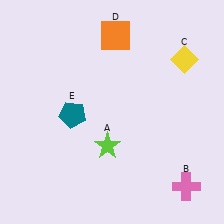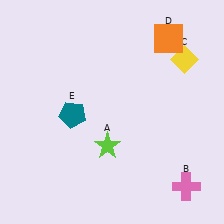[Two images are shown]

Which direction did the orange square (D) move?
The orange square (D) moved right.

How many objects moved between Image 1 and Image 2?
1 object moved between the two images.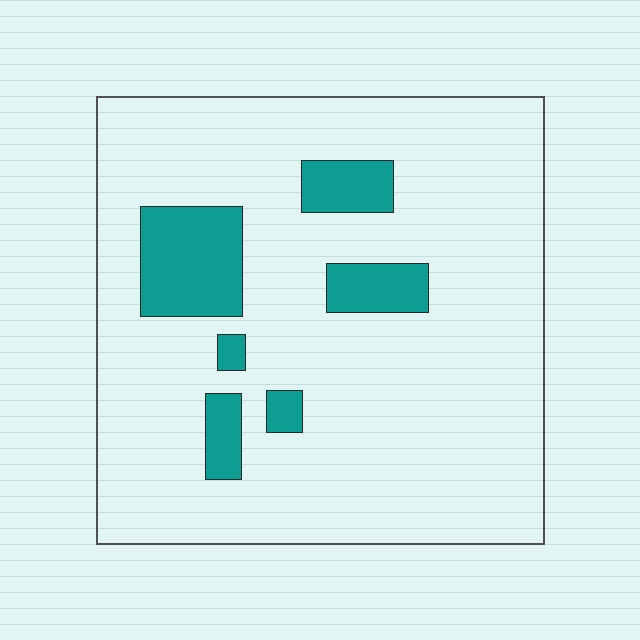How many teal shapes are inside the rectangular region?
6.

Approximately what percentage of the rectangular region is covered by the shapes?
Approximately 15%.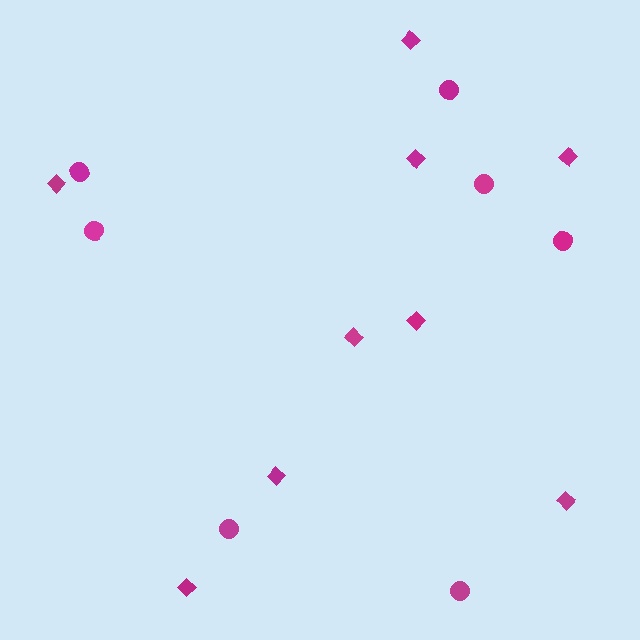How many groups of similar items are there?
There are 2 groups: one group of circles (7) and one group of diamonds (9).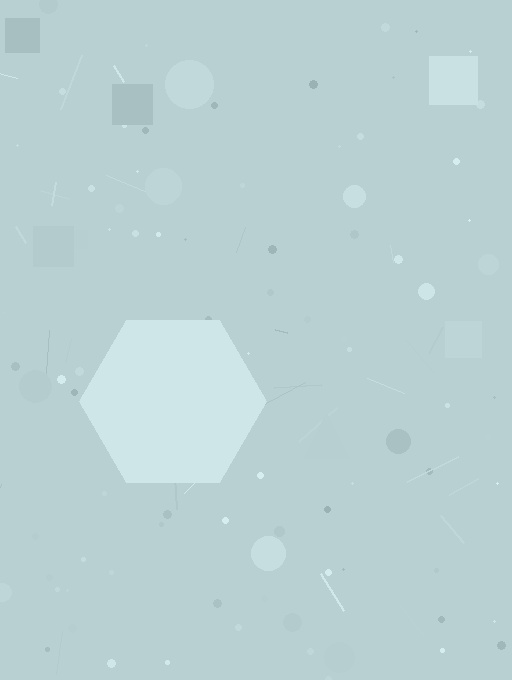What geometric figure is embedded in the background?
A hexagon is embedded in the background.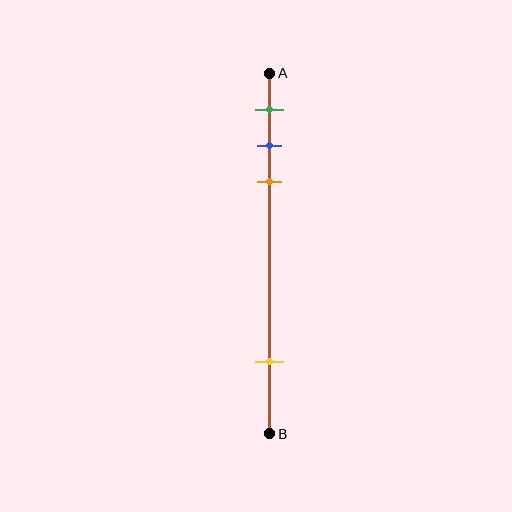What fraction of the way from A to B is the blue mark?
The blue mark is approximately 20% (0.2) of the way from A to B.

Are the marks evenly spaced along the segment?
No, the marks are not evenly spaced.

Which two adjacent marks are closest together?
The blue and orange marks are the closest adjacent pair.